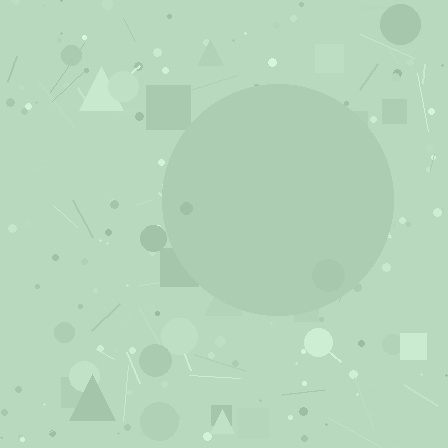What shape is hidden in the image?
A circle is hidden in the image.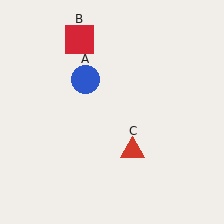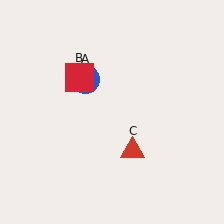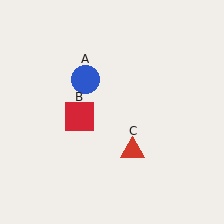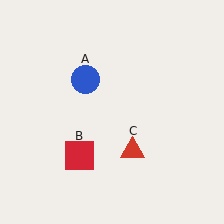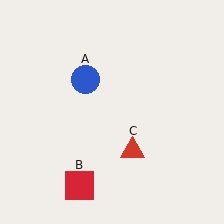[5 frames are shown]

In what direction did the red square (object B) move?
The red square (object B) moved down.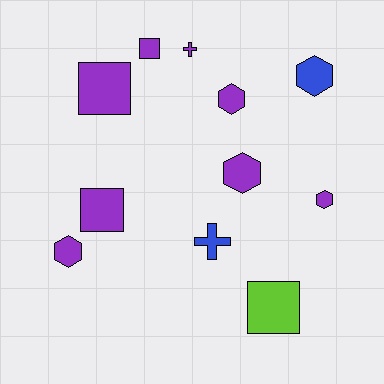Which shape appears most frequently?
Hexagon, with 5 objects.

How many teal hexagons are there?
There are no teal hexagons.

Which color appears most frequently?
Purple, with 8 objects.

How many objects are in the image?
There are 11 objects.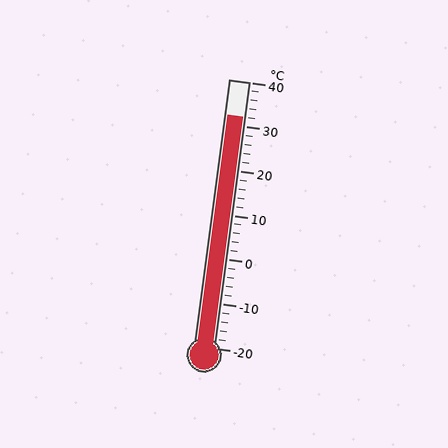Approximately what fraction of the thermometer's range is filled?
The thermometer is filled to approximately 85% of its range.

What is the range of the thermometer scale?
The thermometer scale ranges from -20°C to 40°C.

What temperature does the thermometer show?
The thermometer shows approximately 32°C.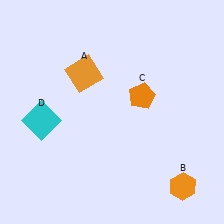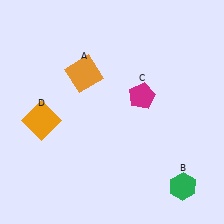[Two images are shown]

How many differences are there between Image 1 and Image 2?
There are 3 differences between the two images.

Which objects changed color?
B changed from orange to green. C changed from orange to magenta. D changed from cyan to orange.